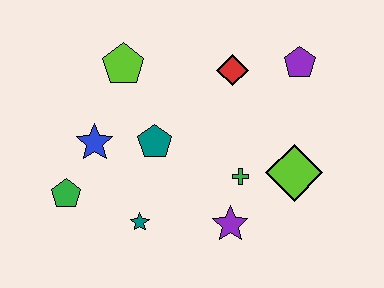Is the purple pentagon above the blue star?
Yes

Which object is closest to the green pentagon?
The blue star is closest to the green pentagon.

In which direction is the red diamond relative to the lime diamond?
The red diamond is above the lime diamond.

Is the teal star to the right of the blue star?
Yes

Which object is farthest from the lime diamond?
The green pentagon is farthest from the lime diamond.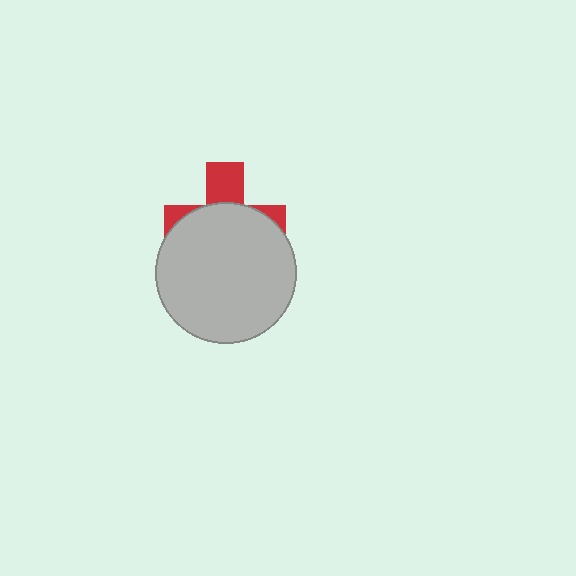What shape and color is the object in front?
The object in front is a light gray circle.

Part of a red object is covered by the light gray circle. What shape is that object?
It is a cross.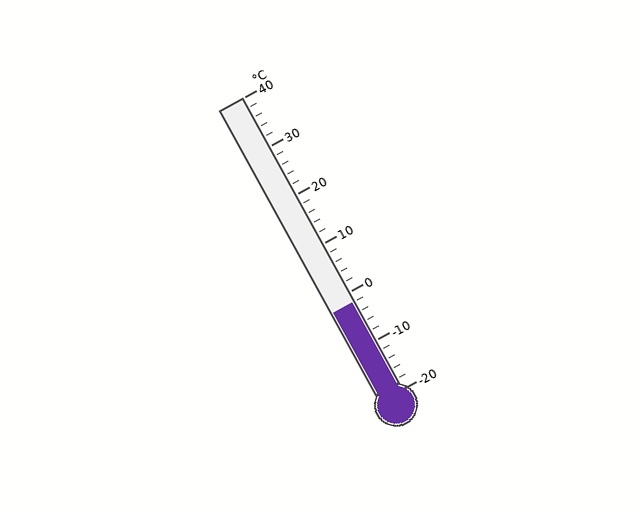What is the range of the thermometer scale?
The thermometer scale ranges from -20°C to 40°C.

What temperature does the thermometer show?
The thermometer shows approximately -2°C.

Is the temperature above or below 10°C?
The temperature is below 10°C.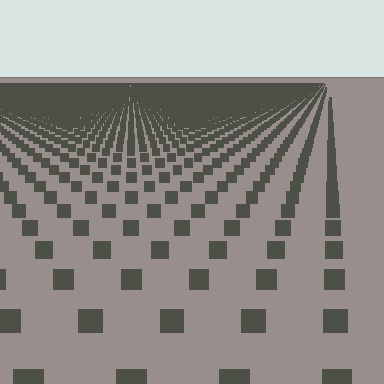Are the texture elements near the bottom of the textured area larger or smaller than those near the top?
Larger. Near the bottom, elements are closer to the viewer and appear at a bigger on-screen size.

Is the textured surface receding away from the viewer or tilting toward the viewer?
The surface is receding away from the viewer. Texture elements get smaller and denser toward the top.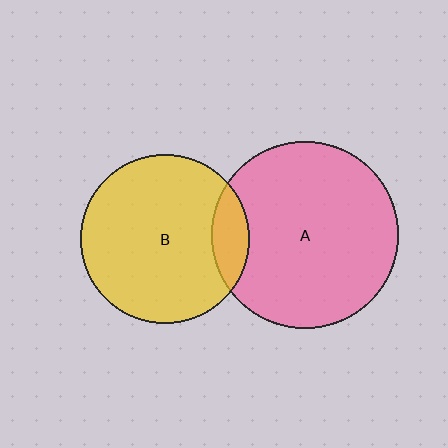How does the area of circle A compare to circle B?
Approximately 1.2 times.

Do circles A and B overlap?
Yes.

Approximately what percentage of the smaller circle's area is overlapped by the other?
Approximately 15%.